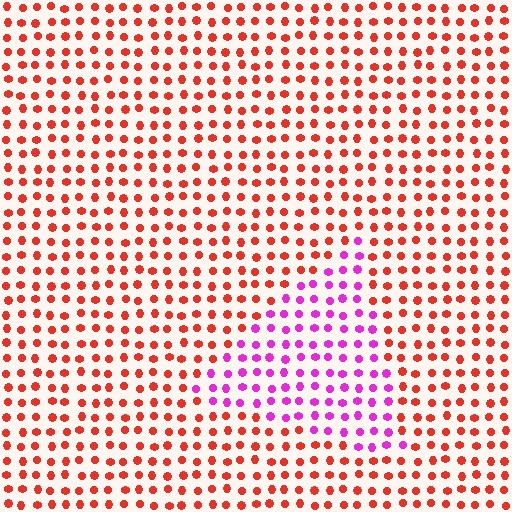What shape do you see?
I see a triangle.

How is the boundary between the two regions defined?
The boundary is defined purely by a slight shift in hue (about 60 degrees). Spacing, size, and orientation are identical on both sides.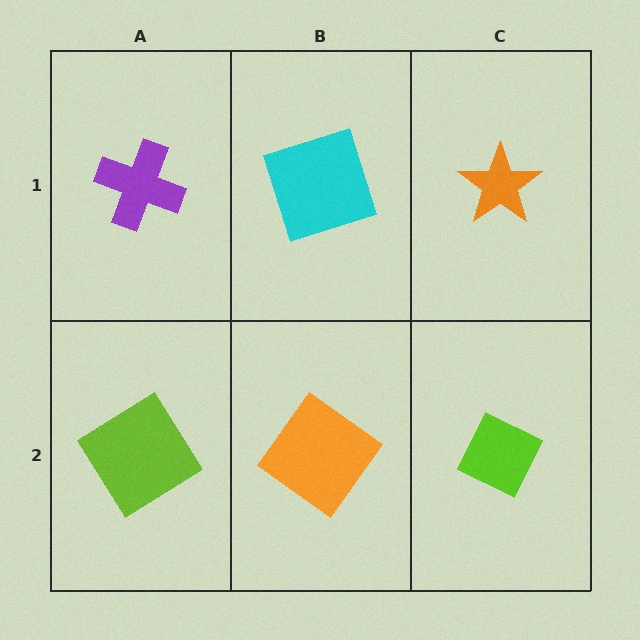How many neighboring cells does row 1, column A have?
2.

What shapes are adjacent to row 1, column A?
A lime diamond (row 2, column A), a cyan square (row 1, column B).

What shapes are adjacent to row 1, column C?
A lime diamond (row 2, column C), a cyan square (row 1, column B).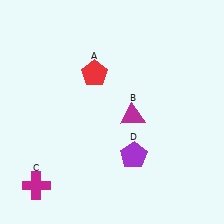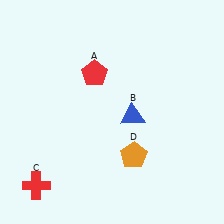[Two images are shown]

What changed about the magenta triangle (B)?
In Image 1, B is magenta. In Image 2, it changed to blue.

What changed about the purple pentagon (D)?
In Image 1, D is purple. In Image 2, it changed to orange.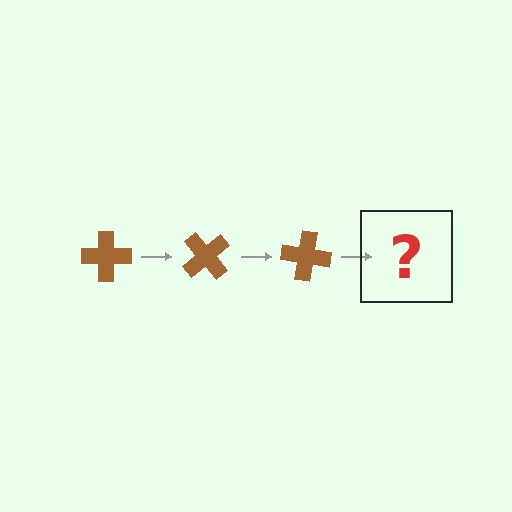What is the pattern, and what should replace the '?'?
The pattern is that the cross rotates 50 degrees each step. The '?' should be a brown cross rotated 150 degrees.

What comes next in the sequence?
The next element should be a brown cross rotated 150 degrees.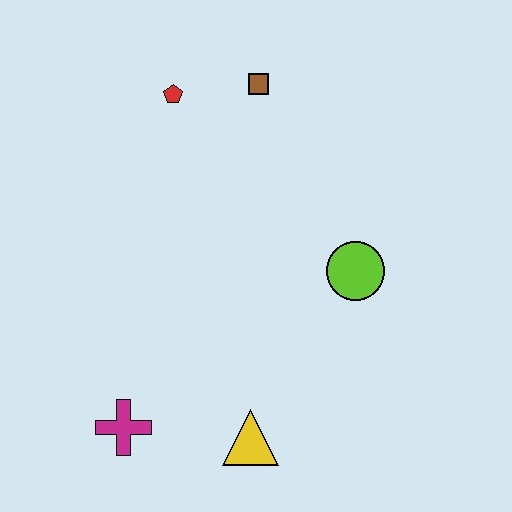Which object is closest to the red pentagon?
The brown square is closest to the red pentagon.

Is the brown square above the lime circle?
Yes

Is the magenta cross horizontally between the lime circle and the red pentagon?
No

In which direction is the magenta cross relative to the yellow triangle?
The magenta cross is to the left of the yellow triangle.